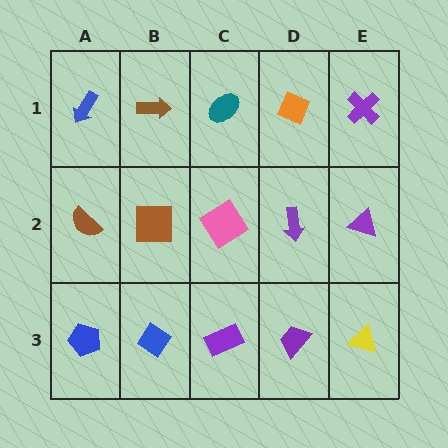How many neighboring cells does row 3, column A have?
2.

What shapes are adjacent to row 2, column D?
An orange diamond (row 1, column D), a purple trapezoid (row 3, column D), a pink diamond (row 2, column C), a purple triangle (row 2, column E).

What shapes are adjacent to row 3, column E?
A purple triangle (row 2, column E), a purple trapezoid (row 3, column D).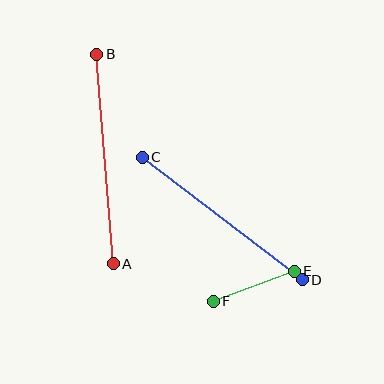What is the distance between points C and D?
The distance is approximately 202 pixels.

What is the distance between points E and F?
The distance is approximately 86 pixels.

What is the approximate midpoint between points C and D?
The midpoint is at approximately (222, 219) pixels.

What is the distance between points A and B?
The distance is approximately 210 pixels.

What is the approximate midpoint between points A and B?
The midpoint is at approximately (105, 159) pixels.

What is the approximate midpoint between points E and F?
The midpoint is at approximately (254, 286) pixels.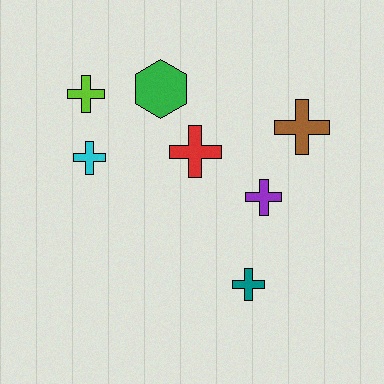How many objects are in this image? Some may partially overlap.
There are 7 objects.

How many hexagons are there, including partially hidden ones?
There is 1 hexagon.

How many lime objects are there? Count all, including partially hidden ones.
There is 1 lime object.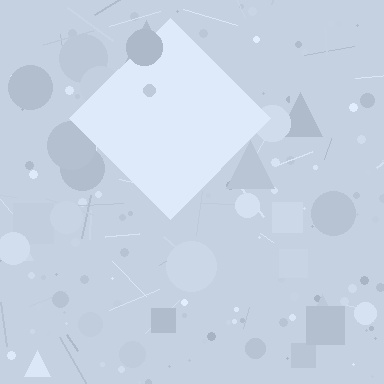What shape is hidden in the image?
A diamond is hidden in the image.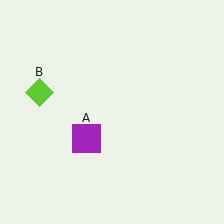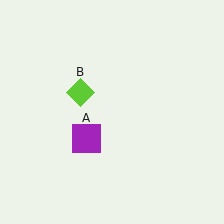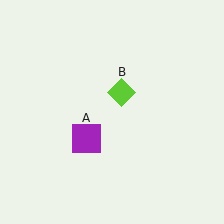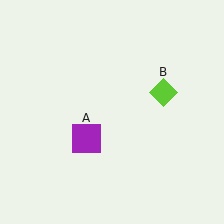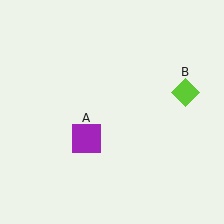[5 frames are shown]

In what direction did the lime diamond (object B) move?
The lime diamond (object B) moved right.